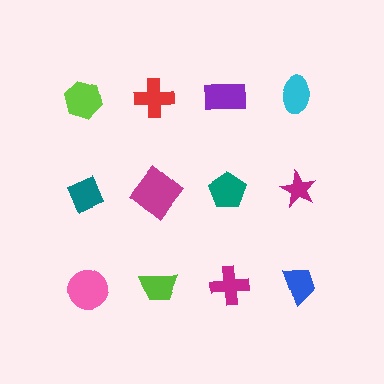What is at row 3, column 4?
A blue trapezoid.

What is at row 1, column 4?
A cyan ellipse.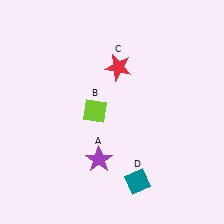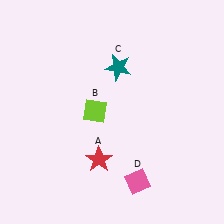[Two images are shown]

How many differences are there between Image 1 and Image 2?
There are 3 differences between the two images.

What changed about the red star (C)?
In Image 1, C is red. In Image 2, it changed to teal.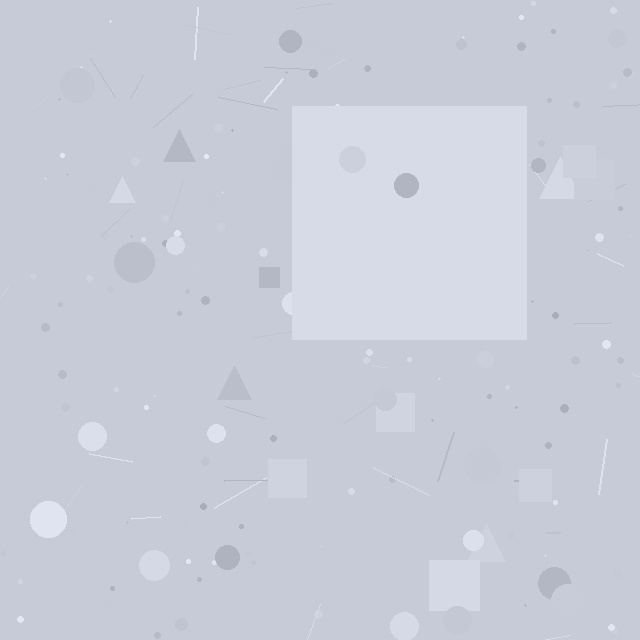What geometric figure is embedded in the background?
A square is embedded in the background.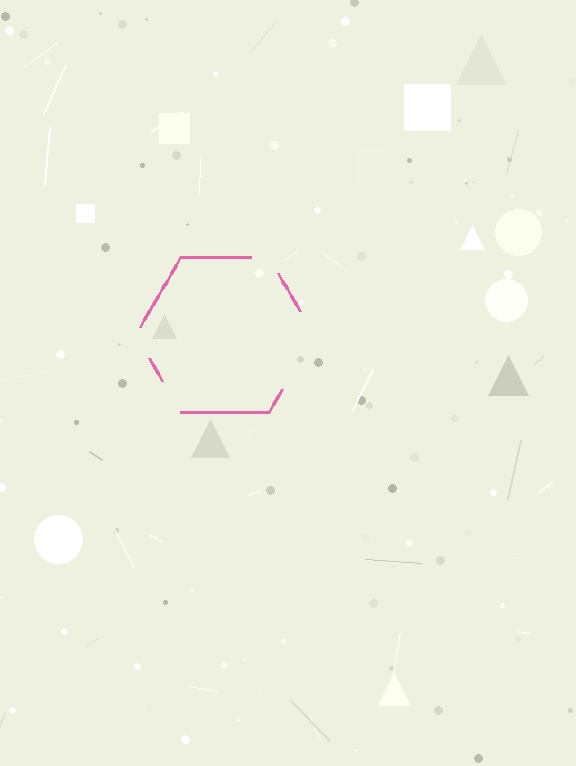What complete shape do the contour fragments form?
The contour fragments form a hexagon.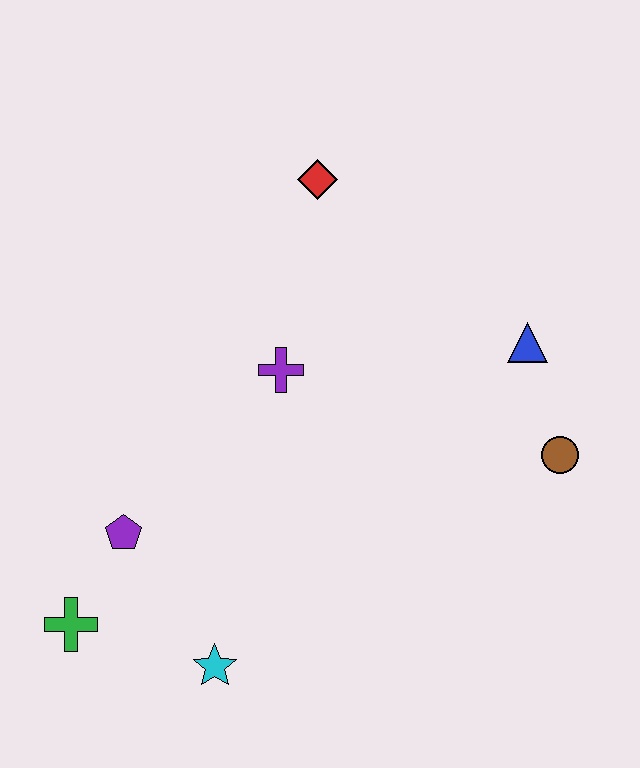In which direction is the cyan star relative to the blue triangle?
The cyan star is below the blue triangle.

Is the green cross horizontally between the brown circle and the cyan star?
No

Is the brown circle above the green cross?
Yes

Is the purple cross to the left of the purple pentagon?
No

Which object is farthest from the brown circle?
The green cross is farthest from the brown circle.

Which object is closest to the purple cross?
The red diamond is closest to the purple cross.